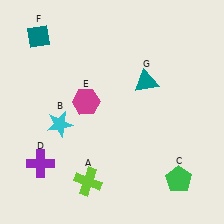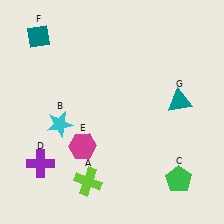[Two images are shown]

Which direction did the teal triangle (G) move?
The teal triangle (G) moved right.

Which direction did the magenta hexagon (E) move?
The magenta hexagon (E) moved down.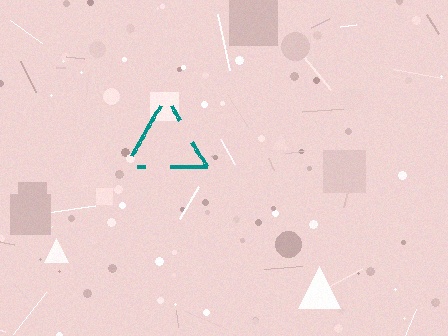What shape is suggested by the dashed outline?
The dashed outline suggests a triangle.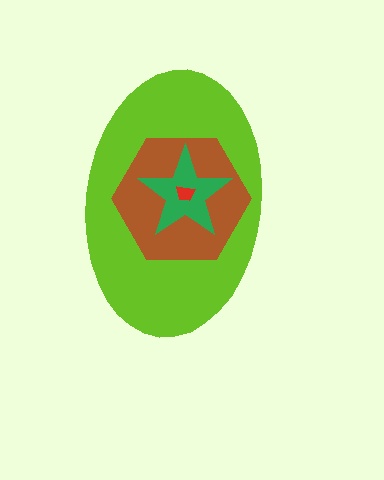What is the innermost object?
The red trapezoid.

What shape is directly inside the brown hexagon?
The green star.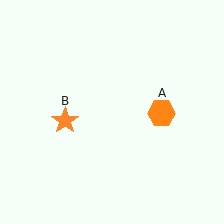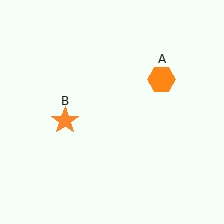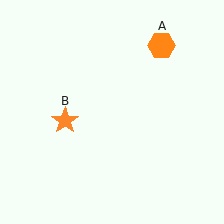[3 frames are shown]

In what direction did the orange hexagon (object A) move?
The orange hexagon (object A) moved up.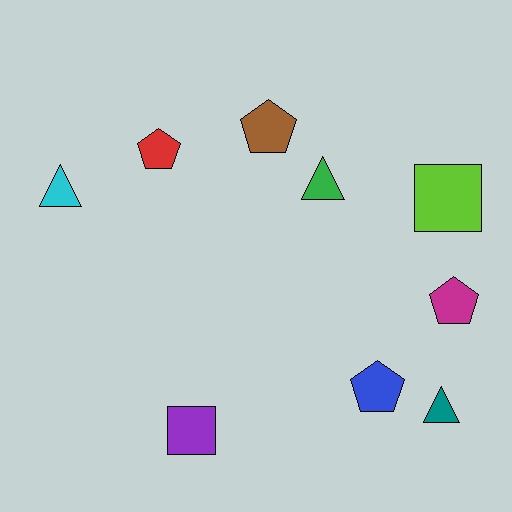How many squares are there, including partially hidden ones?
There are 2 squares.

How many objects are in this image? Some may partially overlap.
There are 9 objects.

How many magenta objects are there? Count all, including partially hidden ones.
There is 1 magenta object.